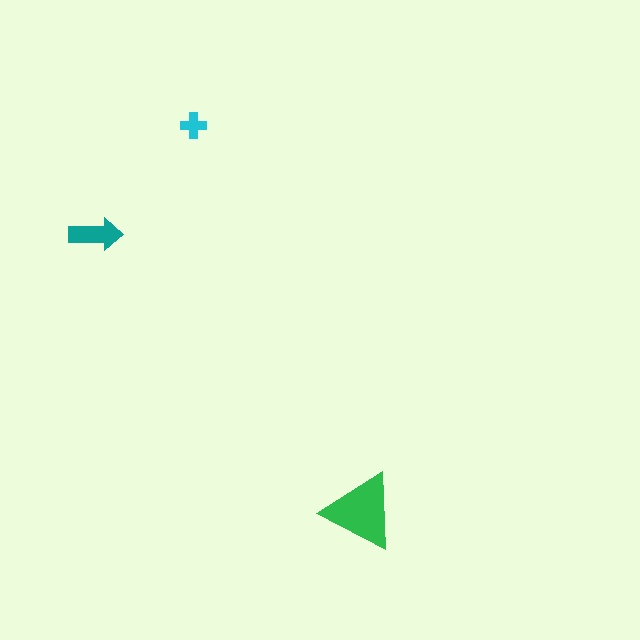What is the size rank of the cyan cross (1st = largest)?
3rd.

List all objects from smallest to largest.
The cyan cross, the teal arrow, the green triangle.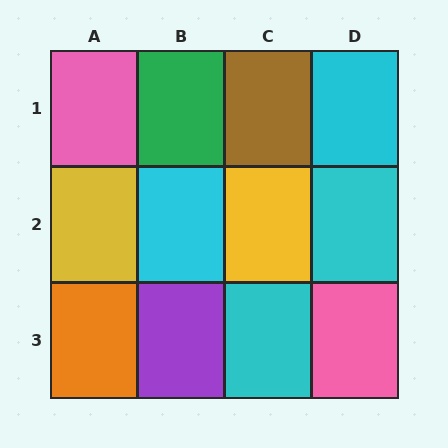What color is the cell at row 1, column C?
Brown.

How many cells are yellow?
2 cells are yellow.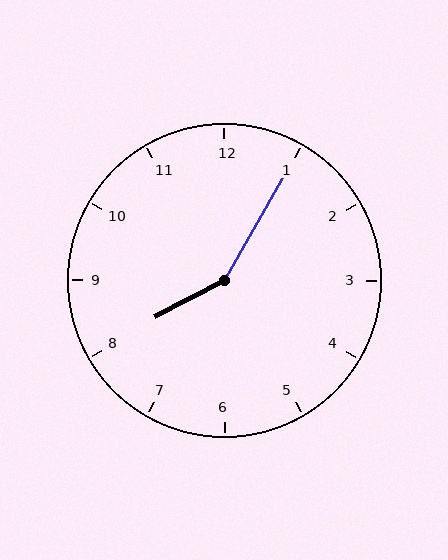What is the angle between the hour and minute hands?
Approximately 148 degrees.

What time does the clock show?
8:05.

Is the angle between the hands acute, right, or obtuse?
It is obtuse.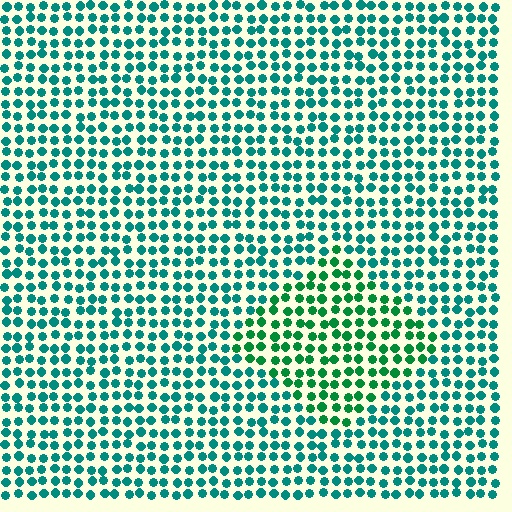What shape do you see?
I see a diamond.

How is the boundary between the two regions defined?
The boundary is defined purely by a slight shift in hue (about 32 degrees). Spacing, size, and orientation are identical on both sides.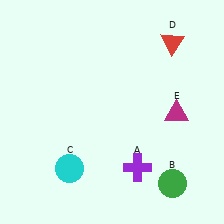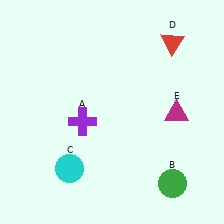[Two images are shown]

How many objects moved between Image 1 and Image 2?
1 object moved between the two images.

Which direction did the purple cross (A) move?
The purple cross (A) moved left.